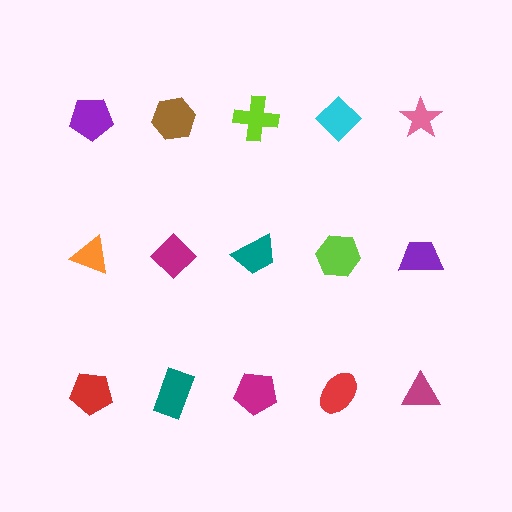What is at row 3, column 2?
A teal rectangle.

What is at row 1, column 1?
A purple pentagon.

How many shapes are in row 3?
5 shapes.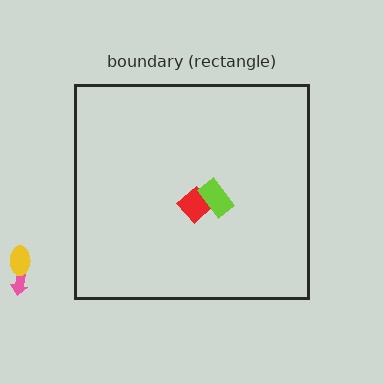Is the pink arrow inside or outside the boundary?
Outside.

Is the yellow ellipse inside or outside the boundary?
Outside.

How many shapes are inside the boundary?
2 inside, 2 outside.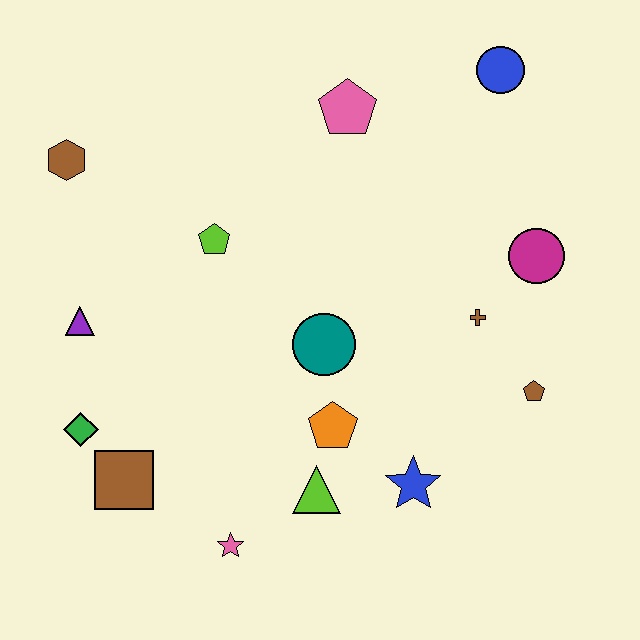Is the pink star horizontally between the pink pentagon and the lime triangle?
No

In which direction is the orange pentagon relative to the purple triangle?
The orange pentagon is to the right of the purple triangle.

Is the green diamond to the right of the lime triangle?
No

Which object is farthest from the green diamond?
The blue circle is farthest from the green diamond.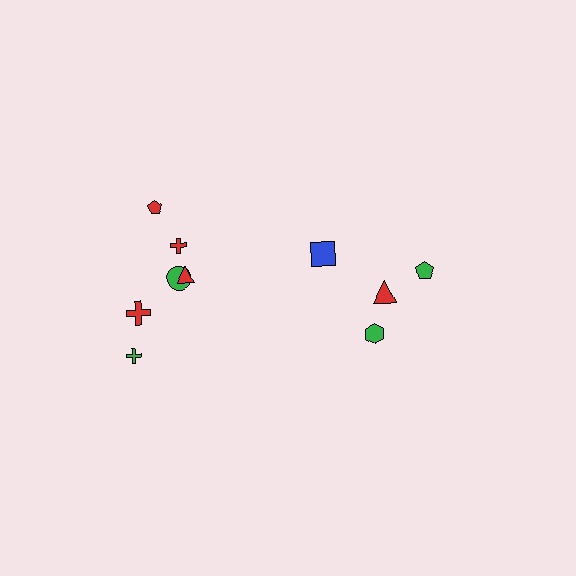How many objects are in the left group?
There are 6 objects.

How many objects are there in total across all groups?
There are 10 objects.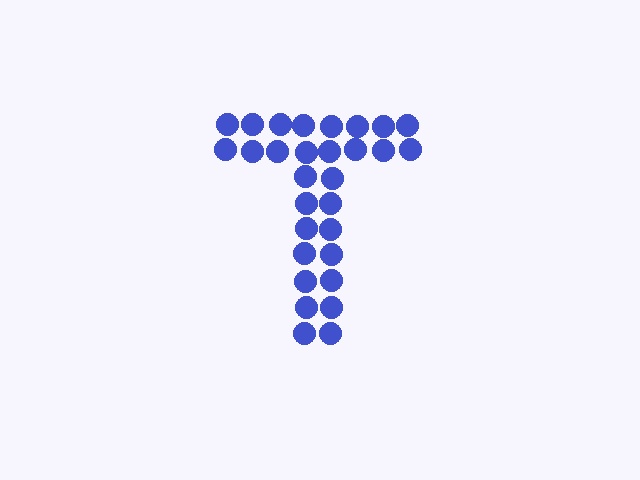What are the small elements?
The small elements are circles.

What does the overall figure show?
The overall figure shows the letter T.